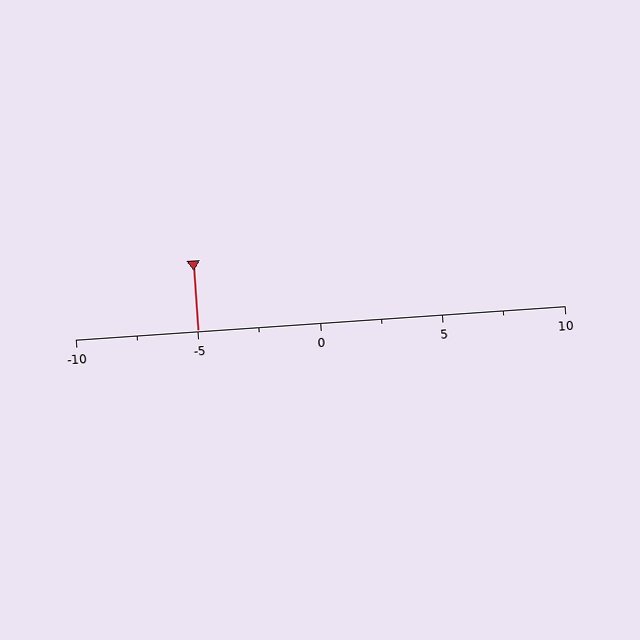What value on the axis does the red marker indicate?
The marker indicates approximately -5.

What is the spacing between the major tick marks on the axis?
The major ticks are spaced 5 apart.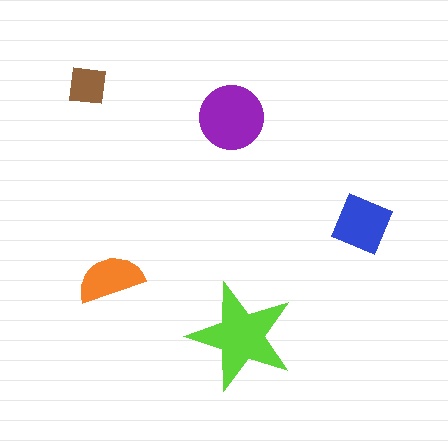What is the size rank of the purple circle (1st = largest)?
2nd.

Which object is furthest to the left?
The brown square is leftmost.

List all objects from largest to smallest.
The lime star, the purple circle, the blue diamond, the orange semicircle, the brown square.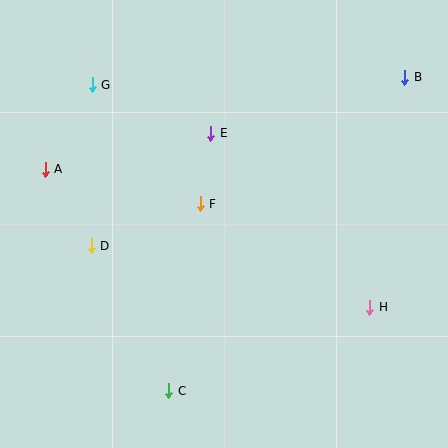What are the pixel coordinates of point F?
Point F is at (200, 204).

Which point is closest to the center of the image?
Point F at (200, 204) is closest to the center.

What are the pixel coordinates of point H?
Point H is at (370, 307).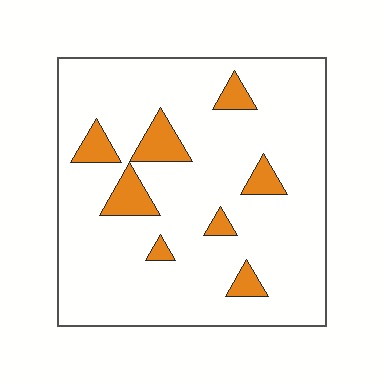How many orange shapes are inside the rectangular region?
8.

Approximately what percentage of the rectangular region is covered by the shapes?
Approximately 10%.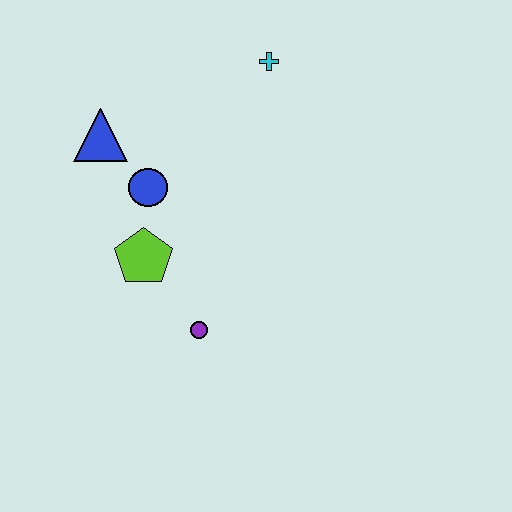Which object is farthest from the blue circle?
The cyan cross is farthest from the blue circle.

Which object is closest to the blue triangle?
The blue circle is closest to the blue triangle.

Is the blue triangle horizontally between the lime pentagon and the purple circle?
No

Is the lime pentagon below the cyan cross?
Yes